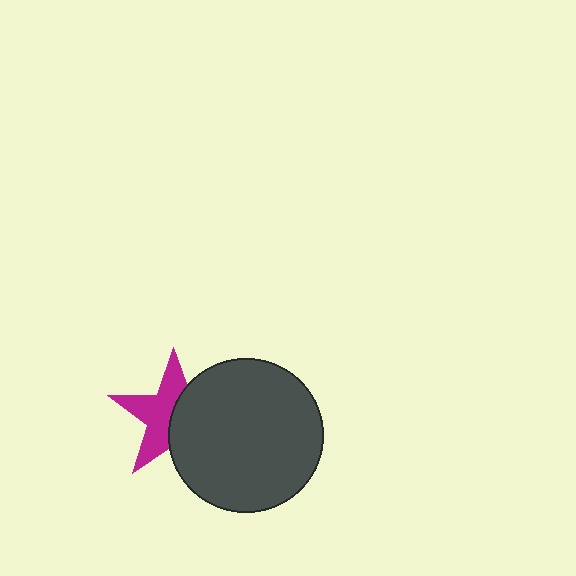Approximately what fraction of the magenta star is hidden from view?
Roughly 47% of the magenta star is hidden behind the dark gray circle.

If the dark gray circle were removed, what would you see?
You would see the complete magenta star.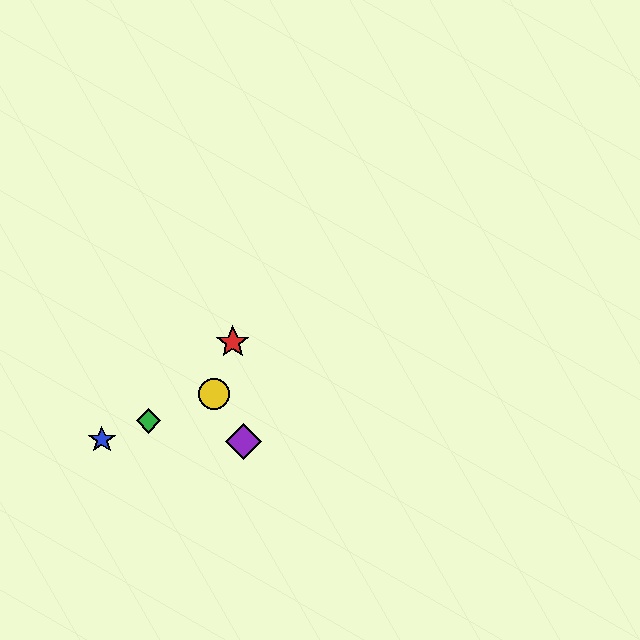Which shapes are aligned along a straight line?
The blue star, the green diamond, the yellow circle are aligned along a straight line.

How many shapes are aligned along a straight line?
3 shapes (the blue star, the green diamond, the yellow circle) are aligned along a straight line.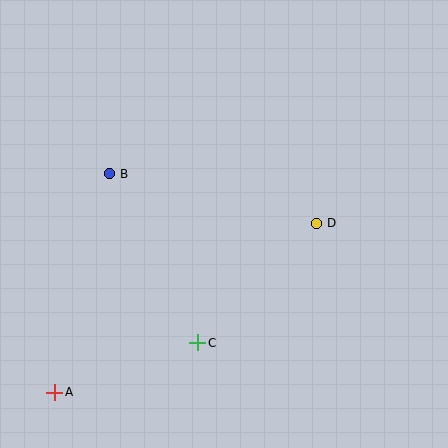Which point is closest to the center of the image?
Point D at (317, 223) is closest to the center.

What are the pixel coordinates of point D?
Point D is at (317, 223).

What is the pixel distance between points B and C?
The distance between B and C is 191 pixels.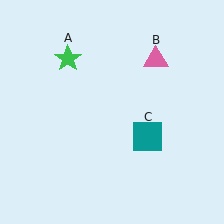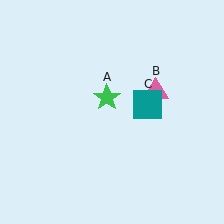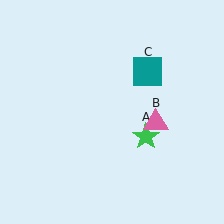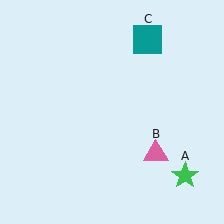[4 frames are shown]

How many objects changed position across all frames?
3 objects changed position: green star (object A), pink triangle (object B), teal square (object C).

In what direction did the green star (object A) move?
The green star (object A) moved down and to the right.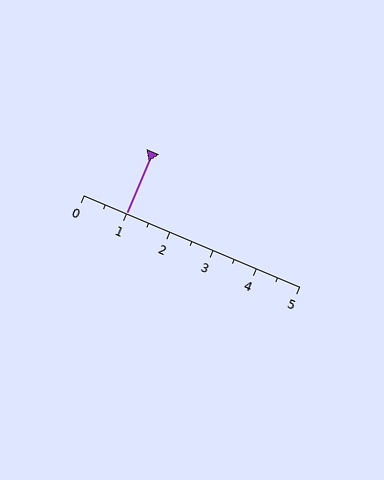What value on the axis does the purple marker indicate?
The marker indicates approximately 1.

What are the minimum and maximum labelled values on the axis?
The axis runs from 0 to 5.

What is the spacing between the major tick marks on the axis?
The major ticks are spaced 1 apart.